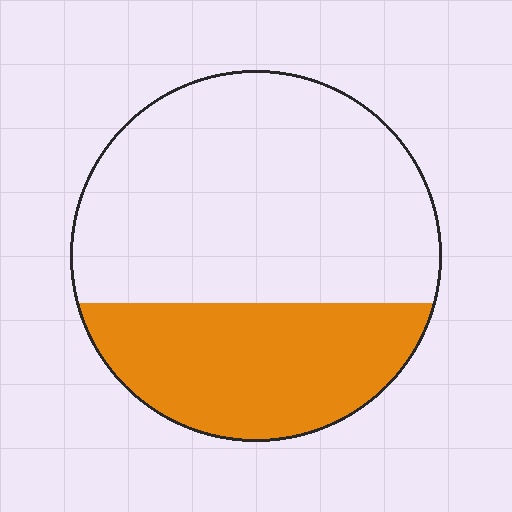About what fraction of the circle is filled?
About one third (1/3).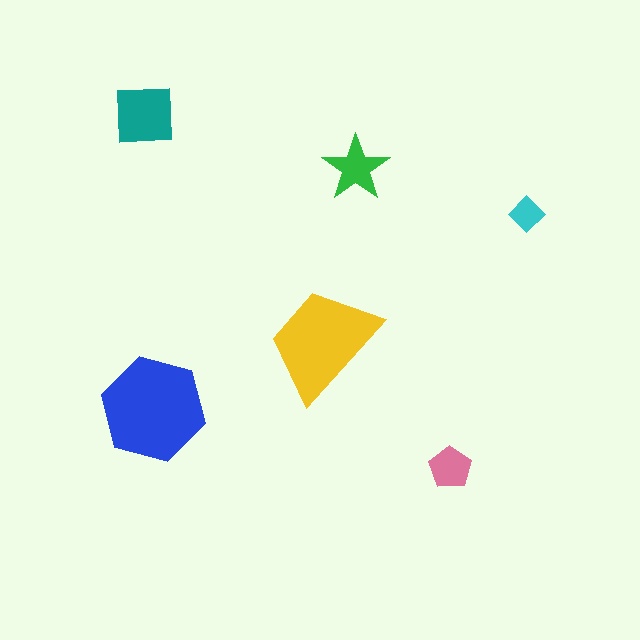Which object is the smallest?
The cyan diamond.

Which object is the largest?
The blue hexagon.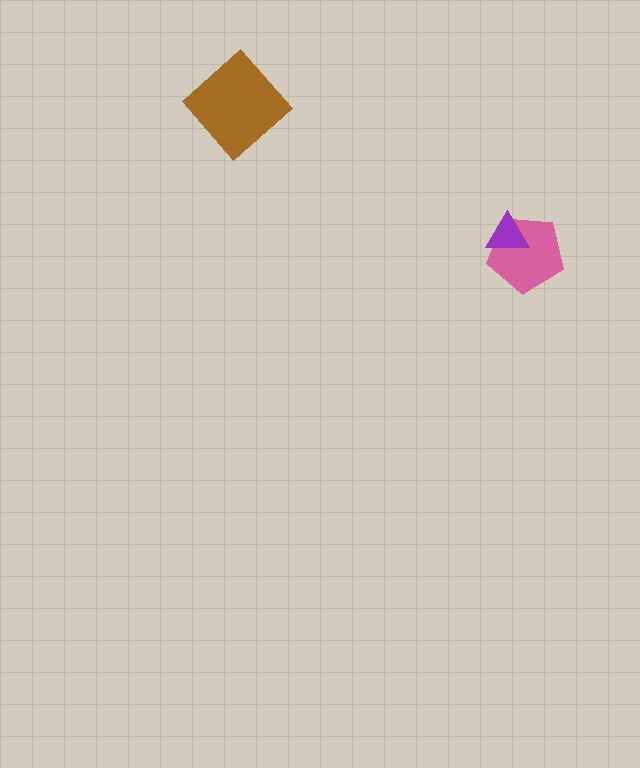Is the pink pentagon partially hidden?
Yes, it is partially covered by another shape.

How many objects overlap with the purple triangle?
1 object overlaps with the purple triangle.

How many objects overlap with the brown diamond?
0 objects overlap with the brown diamond.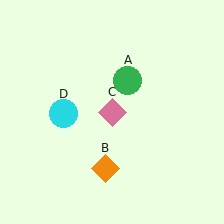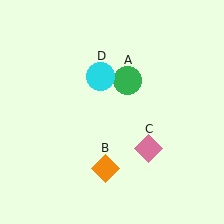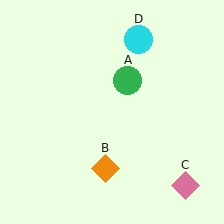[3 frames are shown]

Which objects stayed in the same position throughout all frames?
Green circle (object A) and orange diamond (object B) remained stationary.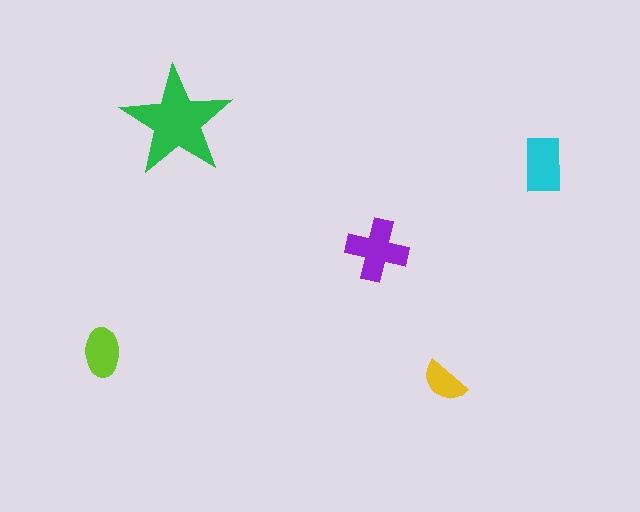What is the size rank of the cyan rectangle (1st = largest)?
3rd.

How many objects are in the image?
There are 5 objects in the image.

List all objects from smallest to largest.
The yellow semicircle, the lime ellipse, the cyan rectangle, the purple cross, the green star.